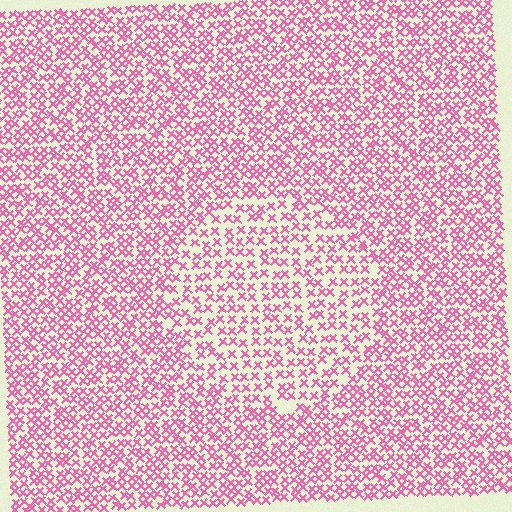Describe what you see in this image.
The image contains small pink elements arranged at two different densities. A circle-shaped region is visible where the elements are less densely packed than the surrounding area.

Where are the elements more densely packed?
The elements are more densely packed outside the circle boundary.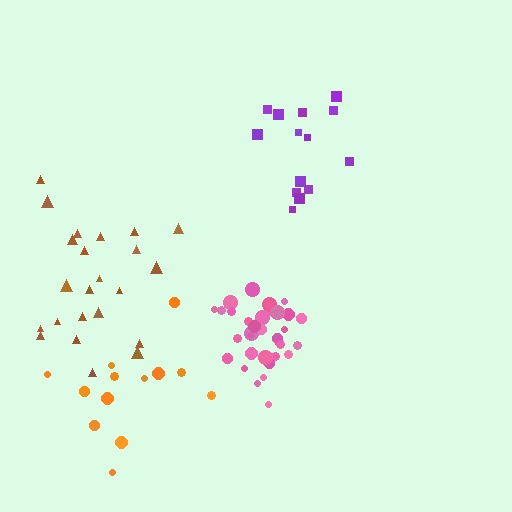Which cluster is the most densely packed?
Pink.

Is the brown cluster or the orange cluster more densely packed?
Brown.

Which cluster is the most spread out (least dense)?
Orange.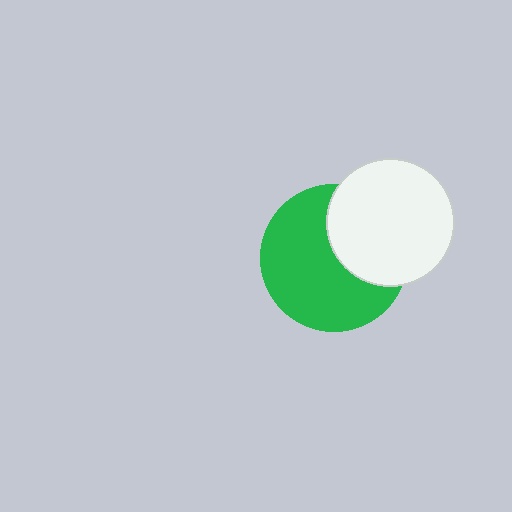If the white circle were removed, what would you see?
You would see the complete green circle.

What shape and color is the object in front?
The object in front is a white circle.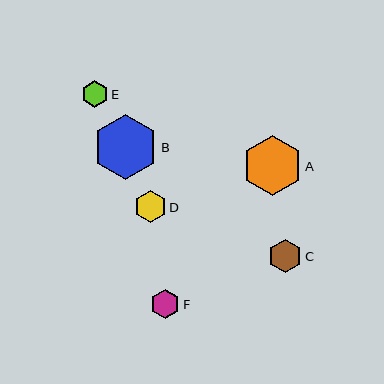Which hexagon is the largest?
Hexagon B is the largest with a size of approximately 65 pixels.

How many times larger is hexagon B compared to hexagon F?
Hexagon B is approximately 2.3 times the size of hexagon F.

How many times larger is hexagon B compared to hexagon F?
Hexagon B is approximately 2.3 times the size of hexagon F.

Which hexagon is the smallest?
Hexagon E is the smallest with a size of approximately 27 pixels.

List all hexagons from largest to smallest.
From largest to smallest: B, A, C, D, F, E.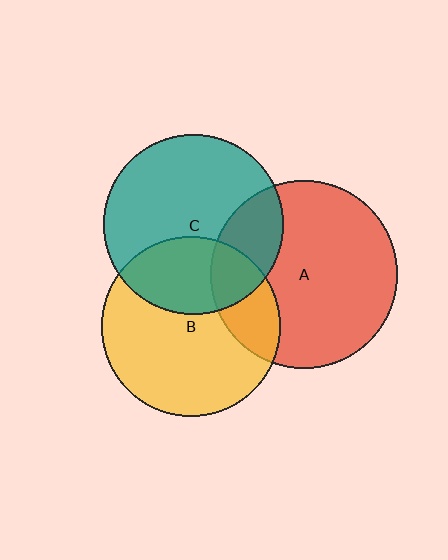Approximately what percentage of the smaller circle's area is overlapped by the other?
Approximately 30%.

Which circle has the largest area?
Circle A (red).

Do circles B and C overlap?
Yes.